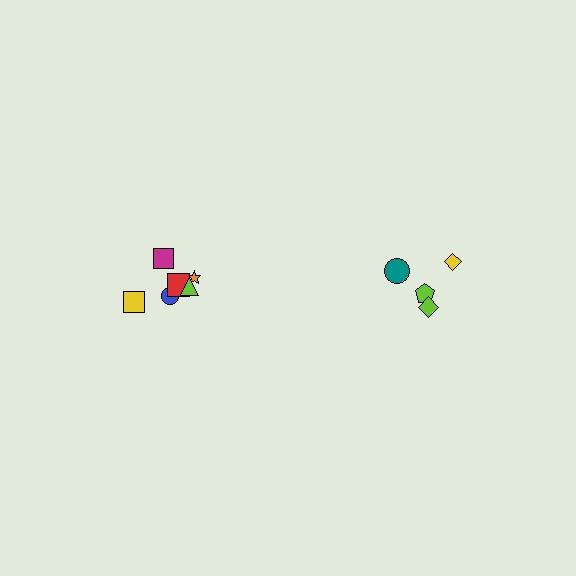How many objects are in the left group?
There are 7 objects.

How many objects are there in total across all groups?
There are 11 objects.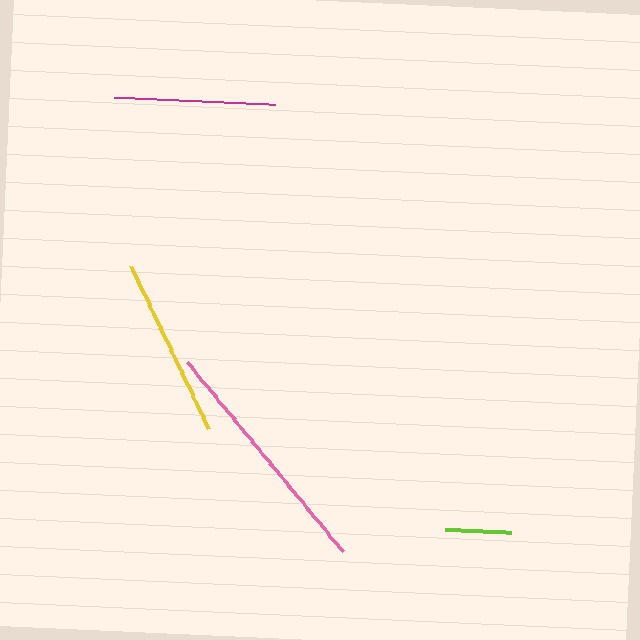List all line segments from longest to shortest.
From longest to shortest: pink, yellow, magenta, lime.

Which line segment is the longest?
The pink line is the longest at approximately 245 pixels.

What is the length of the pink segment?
The pink segment is approximately 245 pixels long.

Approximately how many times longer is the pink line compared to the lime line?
The pink line is approximately 3.7 times the length of the lime line.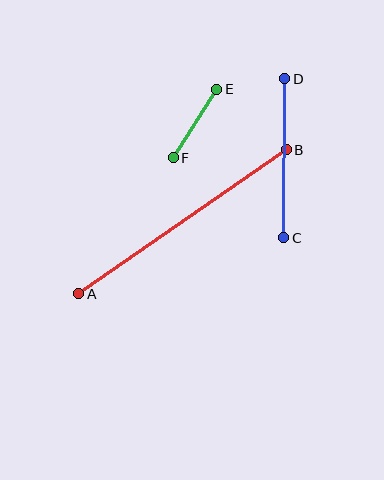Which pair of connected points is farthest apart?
Points A and B are farthest apart.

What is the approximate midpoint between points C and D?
The midpoint is at approximately (284, 158) pixels.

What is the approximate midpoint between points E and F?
The midpoint is at approximately (195, 124) pixels.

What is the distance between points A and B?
The distance is approximately 253 pixels.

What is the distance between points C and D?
The distance is approximately 159 pixels.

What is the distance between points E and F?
The distance is approximately 81 pixels.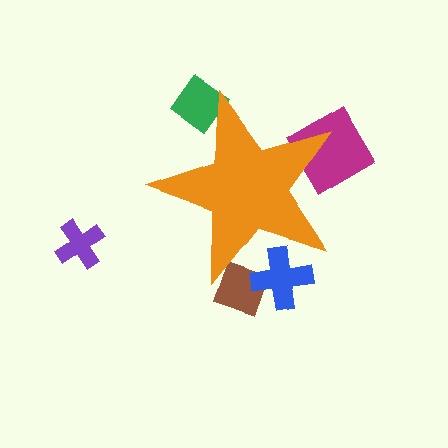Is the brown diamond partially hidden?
Yes, the brown diamond is partially hidden behind the orange star.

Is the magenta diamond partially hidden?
Yes, the magenta diamond is partially hidden behind the orange star.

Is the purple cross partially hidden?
No, the purple cross is fully visible.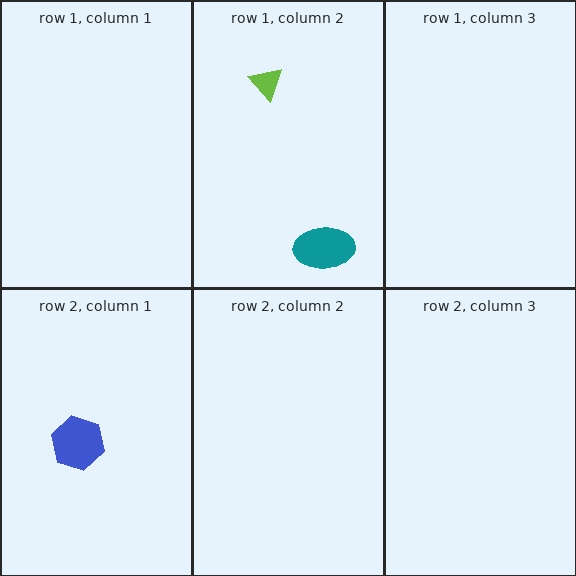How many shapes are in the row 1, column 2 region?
2.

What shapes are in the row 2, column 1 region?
The blue hexagon.